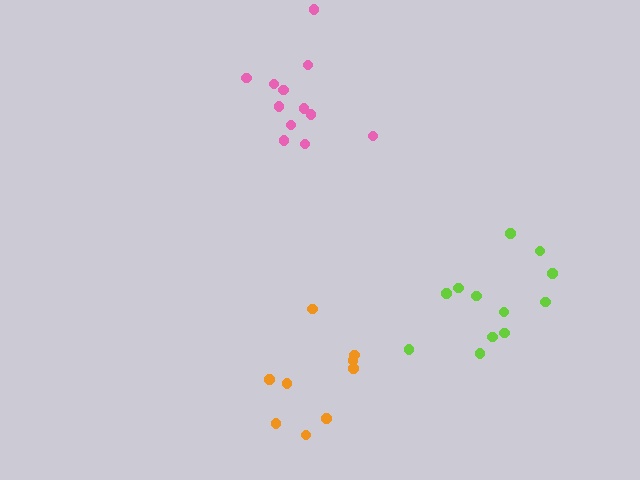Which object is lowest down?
The orange cluster is bottommost.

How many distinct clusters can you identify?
There are 3 distinct clusters.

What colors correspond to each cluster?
The clusters are colored: lime, orange, pink.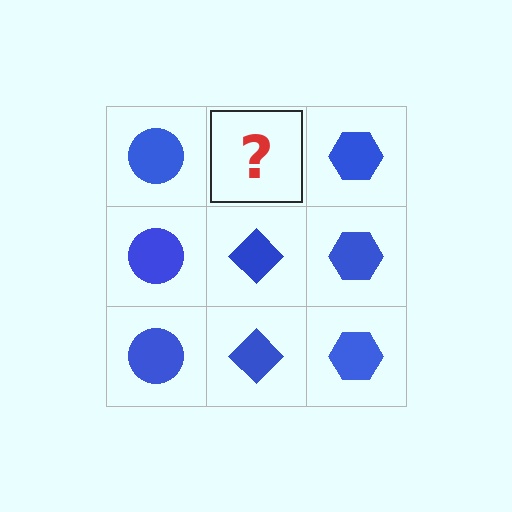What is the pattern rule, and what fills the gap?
The rule is that each column has a consistent shape. The gap should be filled with a blue diamond.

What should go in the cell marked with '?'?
The missing cell should contain a blue diamond.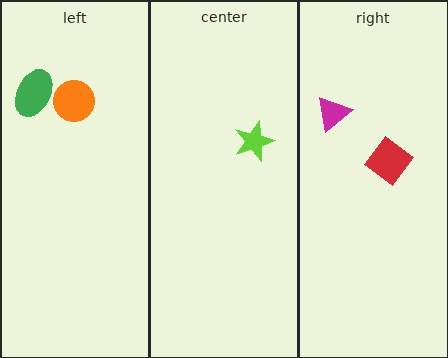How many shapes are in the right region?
2.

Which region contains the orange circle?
The left region.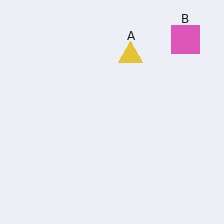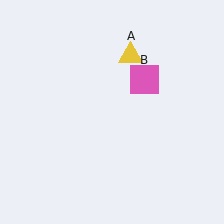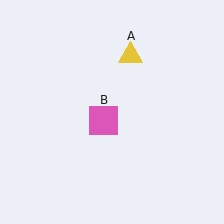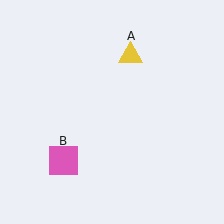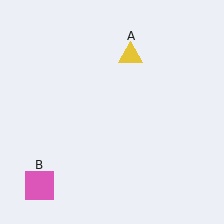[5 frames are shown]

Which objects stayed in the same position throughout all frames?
Yellow triangle (object A) remained stationary.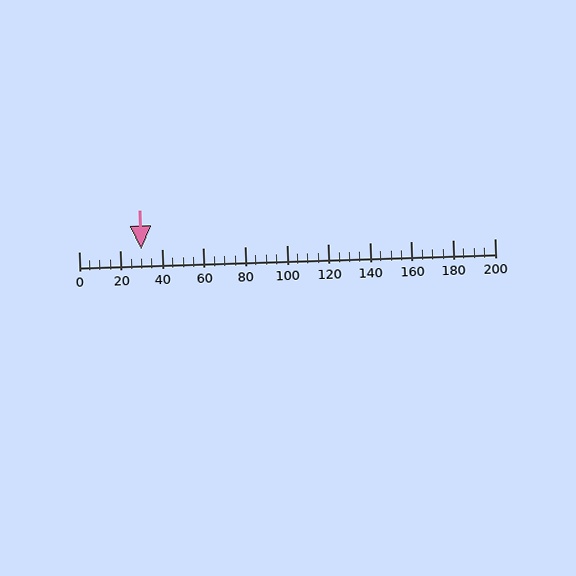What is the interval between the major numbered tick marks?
The major tick marks are spaced 20 units apart.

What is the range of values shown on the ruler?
The ruler shows values from 0 to 200.